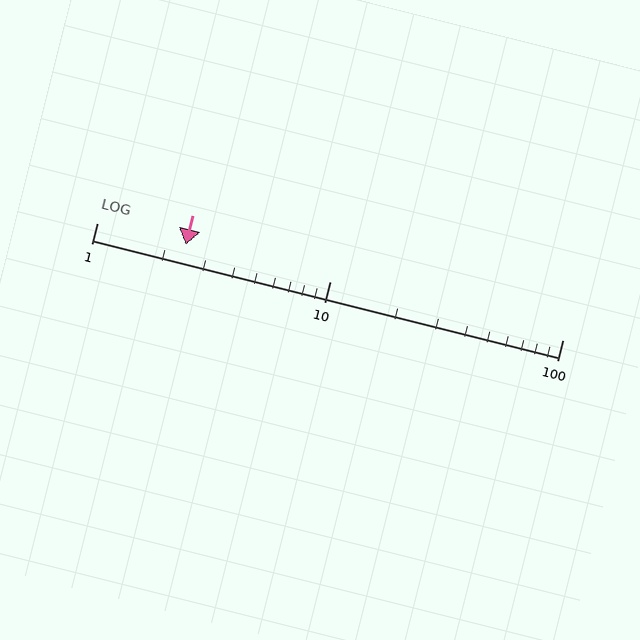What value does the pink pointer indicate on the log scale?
The pointer indicates approximately 2.4.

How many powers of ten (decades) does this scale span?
The scale spans 2 decades, from 1 to 100.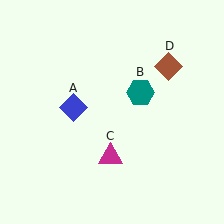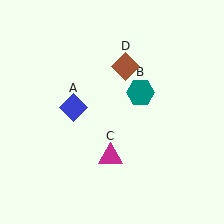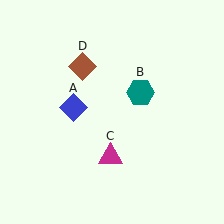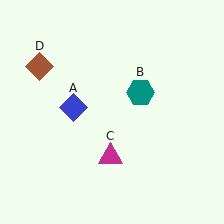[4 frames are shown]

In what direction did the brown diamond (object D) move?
The brown diamond (object D) moved left.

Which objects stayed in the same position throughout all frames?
Blue diamond (object A) and teal hexagon (object B) and magenta triangle (object C) remained stationary.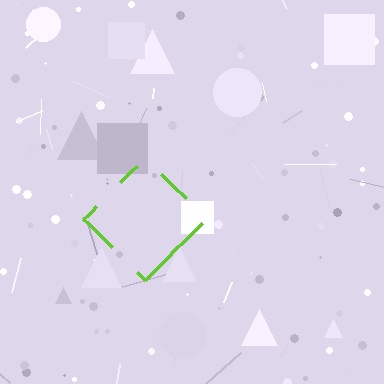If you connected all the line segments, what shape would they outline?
They would outline a diamond.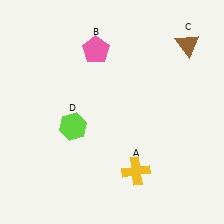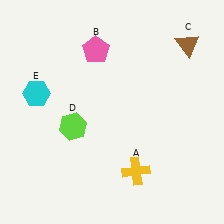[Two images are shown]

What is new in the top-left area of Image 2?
A cyan hexagon (E) was added in the top-left area of Image 2.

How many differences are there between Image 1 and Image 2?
There is 1 difference between the two images.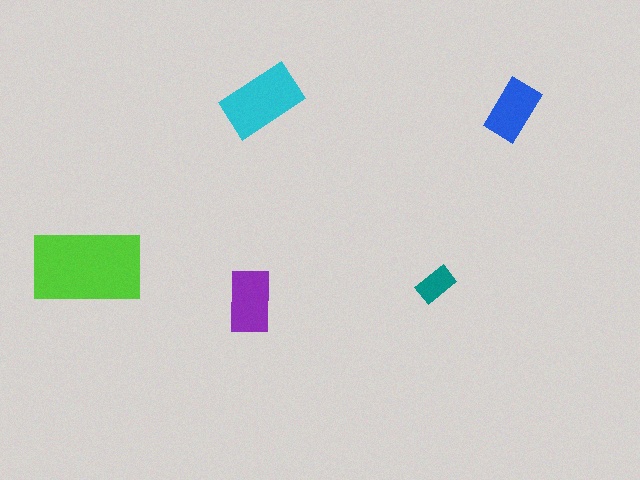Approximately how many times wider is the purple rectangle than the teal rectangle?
About 1.5 times wider.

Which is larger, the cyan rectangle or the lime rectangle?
The lime one.